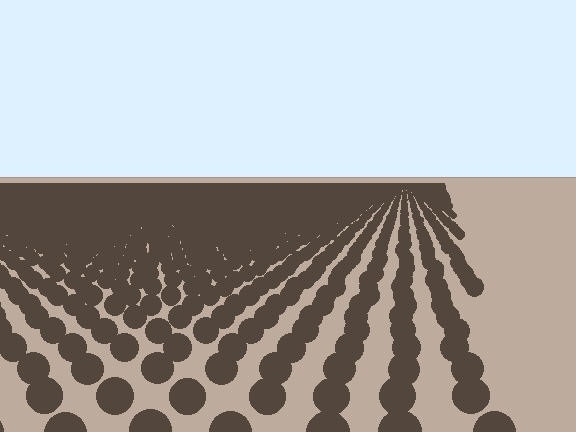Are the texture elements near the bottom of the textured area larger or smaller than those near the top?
Larger. Near the bottom, elements are closer to the viewer and appear at a bigger on-screen size.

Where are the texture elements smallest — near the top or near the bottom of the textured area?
Near the top.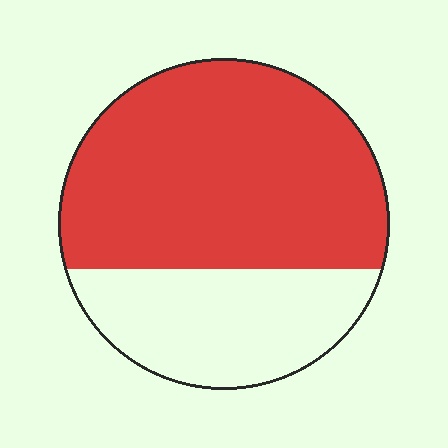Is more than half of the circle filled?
Yes.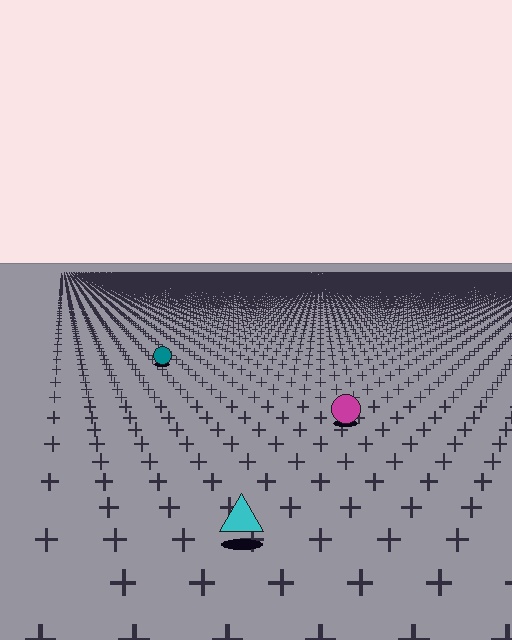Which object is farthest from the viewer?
The teal circle is farthest from the viewer. It appears smaller and the ground texture around it is denser.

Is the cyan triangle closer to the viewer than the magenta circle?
Yes. The cyan triangle is closer — you can tell from the texture gradient: the ground texture is coarser near it.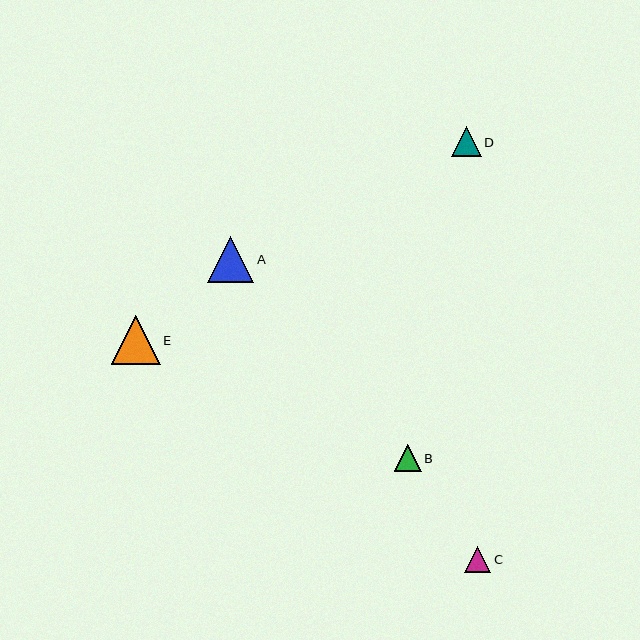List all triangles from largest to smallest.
From largest to smallest: E, A, D, B, C.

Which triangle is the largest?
Triangle E is the largest with a size of approximately 49 pixels.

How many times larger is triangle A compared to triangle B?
Triangle A is approximately 1.7 times the size of triangle B.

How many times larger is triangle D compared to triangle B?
Triangle D is approximately 1.1 times the size of triangle B.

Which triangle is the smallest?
Triangle C is the smallest with a size of approximately 26 pixels.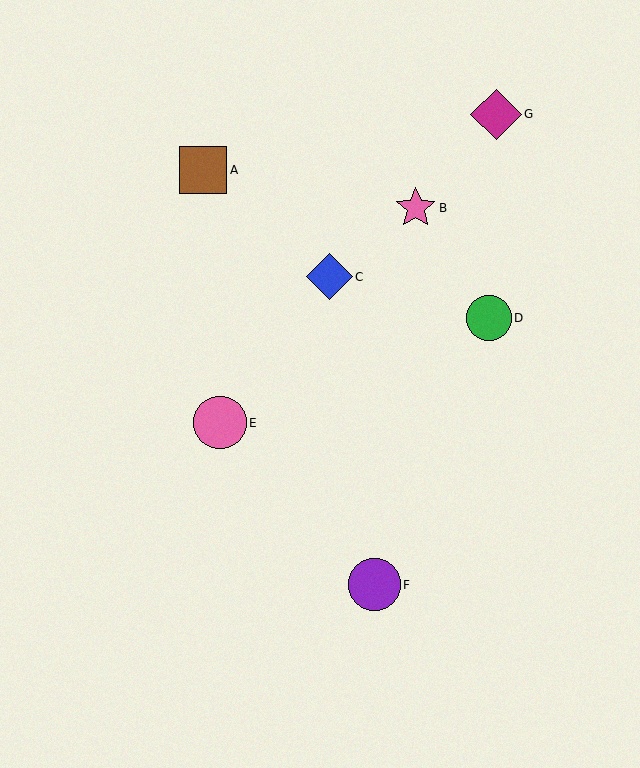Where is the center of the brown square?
The center of the brown square is at (203, 170).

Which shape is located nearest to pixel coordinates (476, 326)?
The green circle (labeled D) at (489, 318) is nearest to that location.